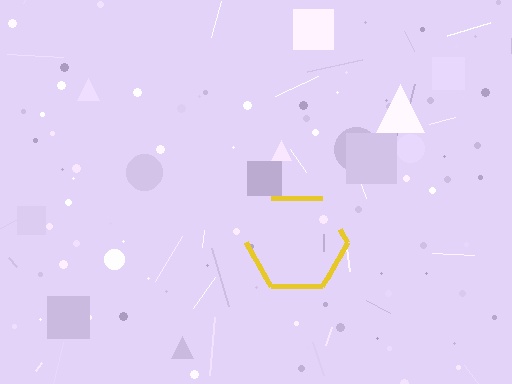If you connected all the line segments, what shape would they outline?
They would outline a hexagon.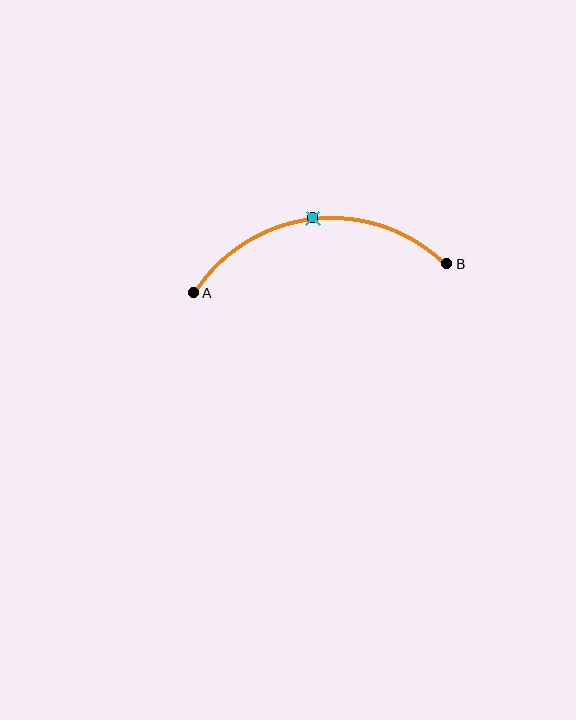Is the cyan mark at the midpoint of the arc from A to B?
Yes. The cyan mark lies on the arc at equal arc-length from both A and B — it is the arc midpoint.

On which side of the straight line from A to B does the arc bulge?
The arc bulges above the straight line connecting A and B.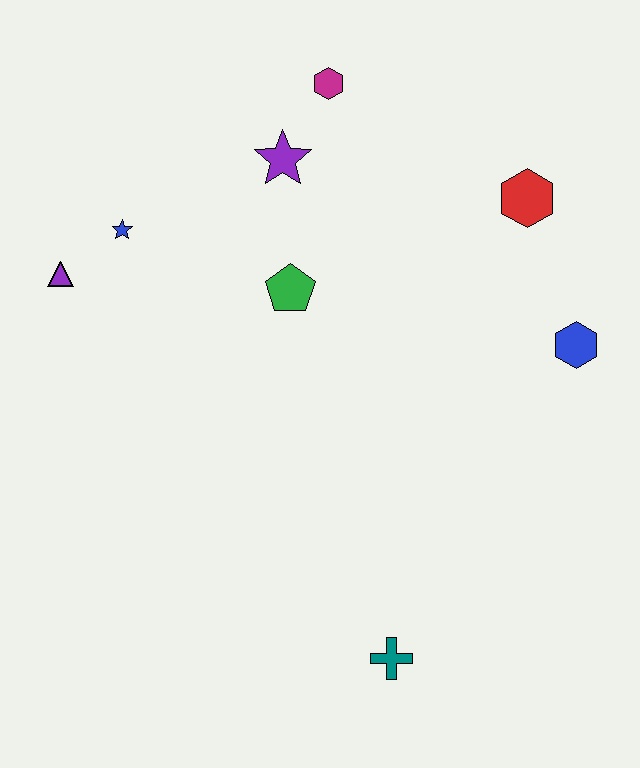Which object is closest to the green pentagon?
The purple star is closest to the green pentagon.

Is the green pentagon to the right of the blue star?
Yes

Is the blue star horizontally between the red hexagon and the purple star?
No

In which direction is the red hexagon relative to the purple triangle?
The red hexagon is to the right of the purple triangle.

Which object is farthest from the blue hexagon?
The purple triangle is farthest from the blue hexagon.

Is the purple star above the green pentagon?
Yes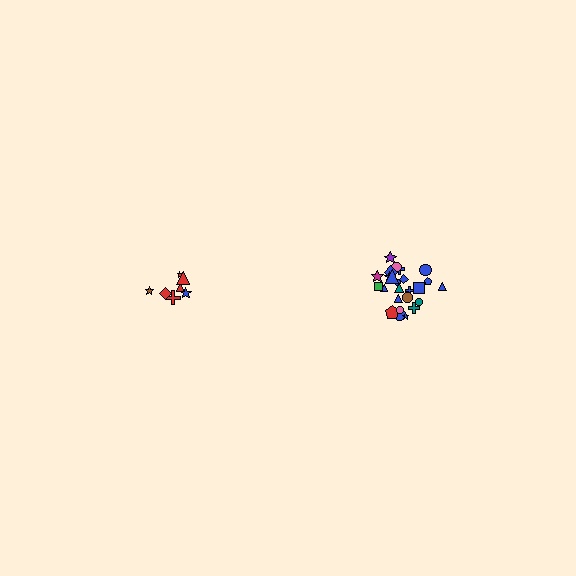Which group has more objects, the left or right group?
The right group.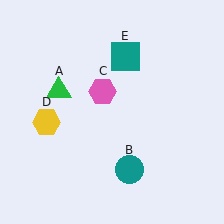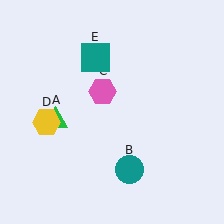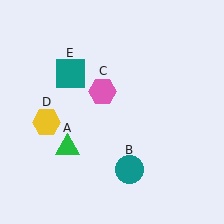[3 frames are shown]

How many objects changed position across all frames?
2 objects changed position: green triangle (object A), teal square (object E).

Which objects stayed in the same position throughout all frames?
Teal circle (object B) and pink hexagon (object C) and yellow hexagon (object D) remained stationary.